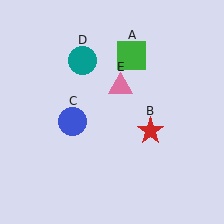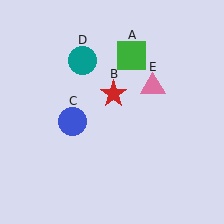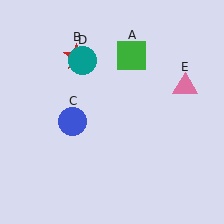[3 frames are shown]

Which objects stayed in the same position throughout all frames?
Green square (object A) and blue circle (object C) and teal circle (object D) remained stationary.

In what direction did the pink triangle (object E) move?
The pink triangle (object E) moved right.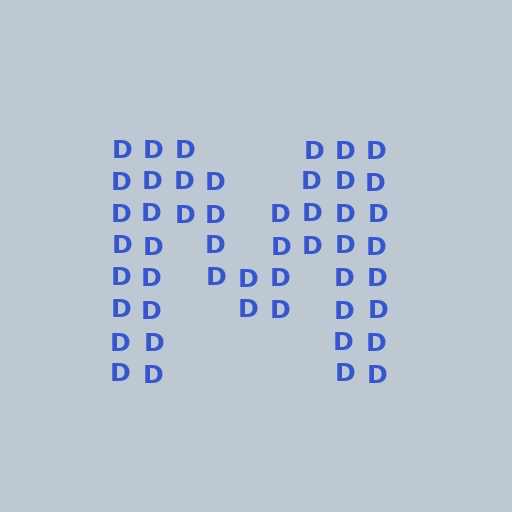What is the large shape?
The large shape is the letter M.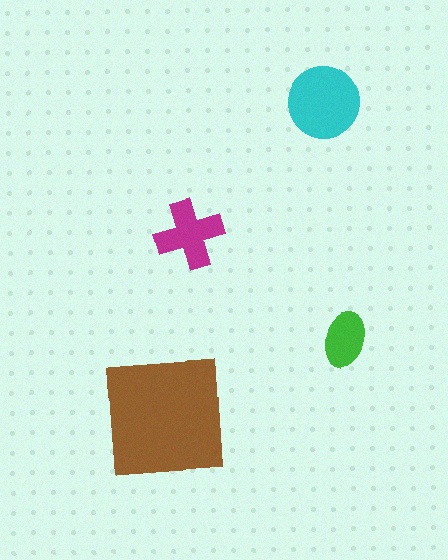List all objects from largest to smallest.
The brown square, the cyan circle, the magenta cross, the green ellipse.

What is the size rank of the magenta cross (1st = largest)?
3rd.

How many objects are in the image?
There are 4 objects in the image.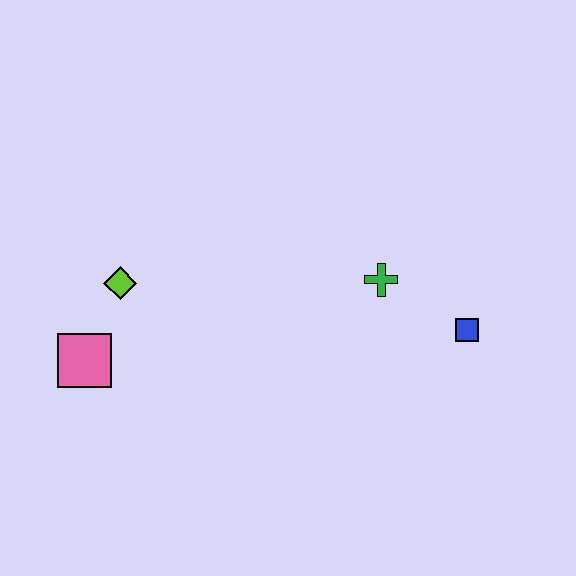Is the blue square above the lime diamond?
No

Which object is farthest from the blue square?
The pink square is farthest from the blue square.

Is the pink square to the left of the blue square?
Yes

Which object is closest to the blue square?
The green cross is closest to the blue square.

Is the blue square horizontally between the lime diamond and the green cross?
No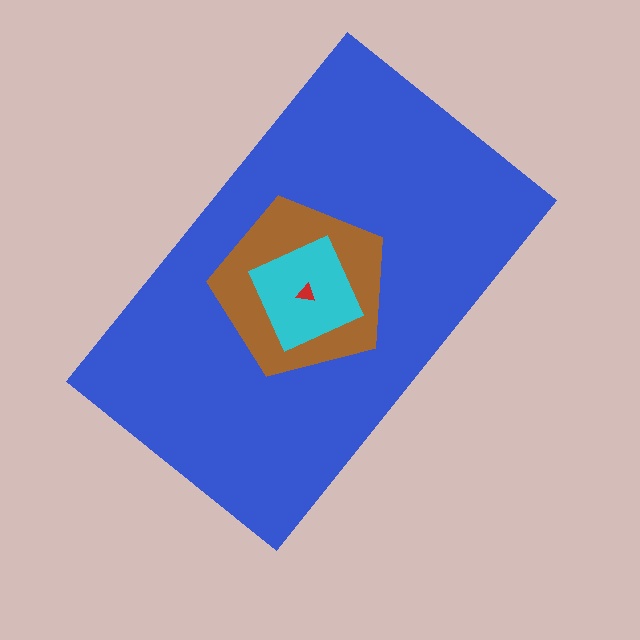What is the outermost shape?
The blue rectangle.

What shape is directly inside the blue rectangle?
The brown pentagon.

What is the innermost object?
The red triangle.